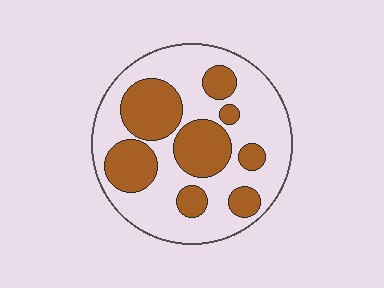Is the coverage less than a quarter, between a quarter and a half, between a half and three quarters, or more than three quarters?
Between a quarter and a half.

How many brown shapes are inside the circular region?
8.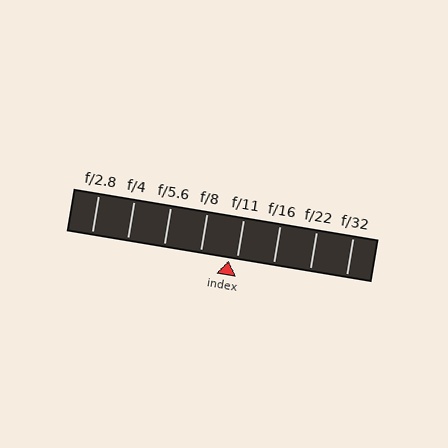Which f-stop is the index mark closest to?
The index mark is closest to f/11.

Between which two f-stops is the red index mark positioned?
The index mark is between f/8 and f/11.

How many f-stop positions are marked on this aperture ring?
There are 8 f-stop positions marked.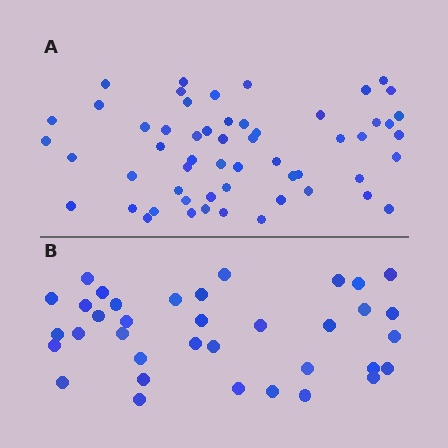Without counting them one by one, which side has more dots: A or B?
Region A (the top region) has more dots.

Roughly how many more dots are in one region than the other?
Region A has approximately 20 more dots than region B.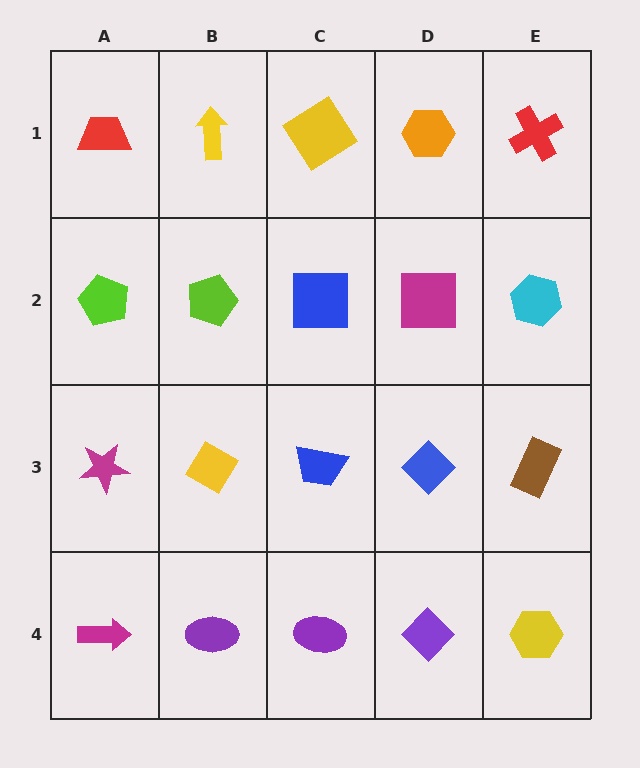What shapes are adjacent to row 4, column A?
A magenta star (row 3, column A), a purple ellipse (row 4, column B).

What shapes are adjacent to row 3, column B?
A lime pentagon (row 2, column B), a purple ellipse (row 4, column B), a magenta star (row 3, column A), a blue trapezoid (row 3, column C).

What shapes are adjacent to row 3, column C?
A blue square (row 2, column C), a purple ellipse (row 4, column C), a yellow diamond (row 3, column B), a blue diamond (row 3, column D).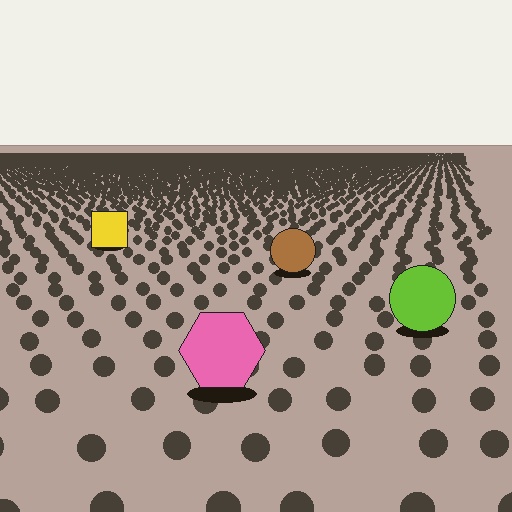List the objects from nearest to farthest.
From nearest to farthest: the pink hexagon, the lime circle, the brown circle, the yellow square.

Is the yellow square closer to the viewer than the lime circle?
No. The lime circle is closer — you can tell from the texture gradient: the ground texture is coarser near it.